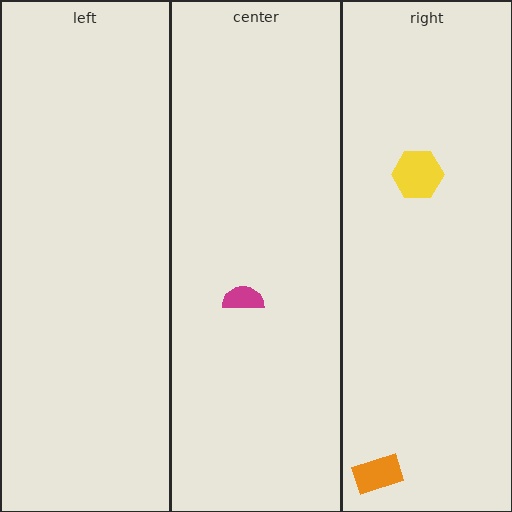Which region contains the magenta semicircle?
The center region.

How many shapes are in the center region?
1.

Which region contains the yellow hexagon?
The right region.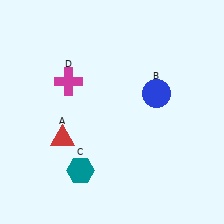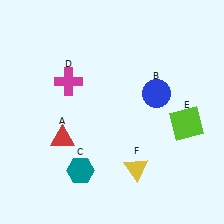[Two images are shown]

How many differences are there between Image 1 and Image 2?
There are 2 differences between the two images.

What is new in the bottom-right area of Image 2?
A lime square (E) was added in the bottom-right area of Image 2.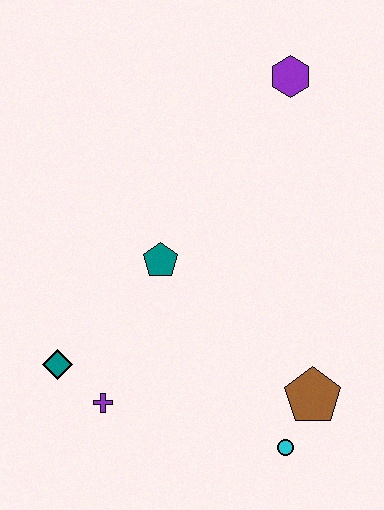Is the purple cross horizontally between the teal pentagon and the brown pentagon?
No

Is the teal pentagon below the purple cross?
No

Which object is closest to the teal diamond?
The purple cross is closest to the teal diamond.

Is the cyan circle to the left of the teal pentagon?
No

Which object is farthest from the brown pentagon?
The purple hexagon is farthest from the brown pentagon.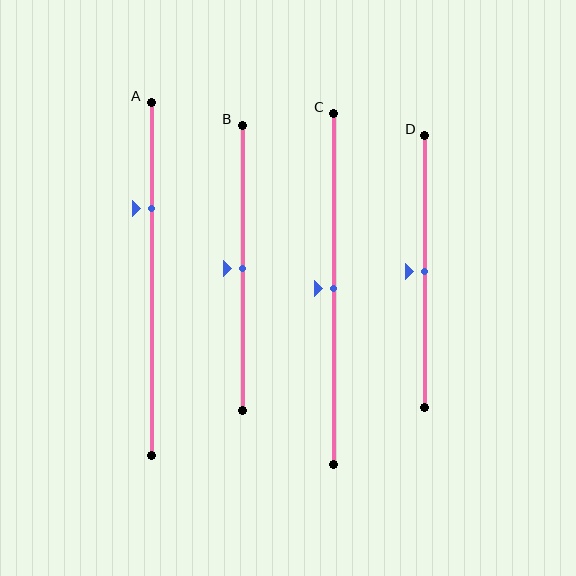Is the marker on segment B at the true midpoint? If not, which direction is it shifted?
Yes, the marker on segment B is at the true midpoint.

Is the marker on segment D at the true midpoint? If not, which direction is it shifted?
Yes, the marker on segment D is at the true midpoint.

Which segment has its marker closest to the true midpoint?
Segment B has its marker closest to the true midpoint.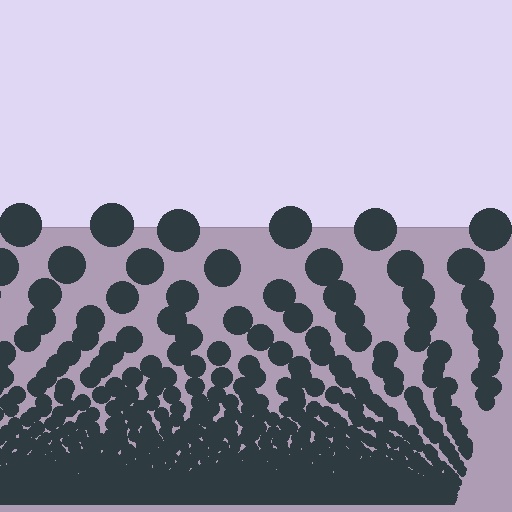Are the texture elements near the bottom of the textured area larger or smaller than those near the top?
Smaller. The gradient is inverted — elements near the bottom are smaller and denser.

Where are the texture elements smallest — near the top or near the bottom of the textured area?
Near the bottom.